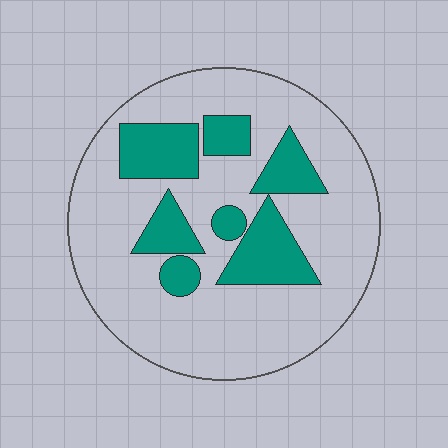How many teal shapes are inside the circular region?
7.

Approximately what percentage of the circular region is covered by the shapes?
Approximately 25%.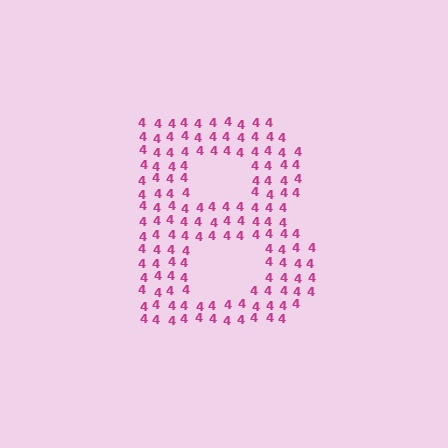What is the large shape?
The large shape is the letter B.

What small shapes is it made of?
It is made of small digit 4's.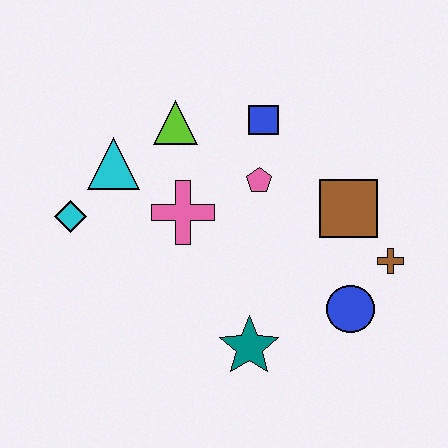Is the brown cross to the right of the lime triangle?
Yes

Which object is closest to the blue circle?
The brown cross is closest to the blue circle.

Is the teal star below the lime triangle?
Yes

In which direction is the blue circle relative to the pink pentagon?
The blue circle is below the pink pentagon.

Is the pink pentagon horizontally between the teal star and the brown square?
Yes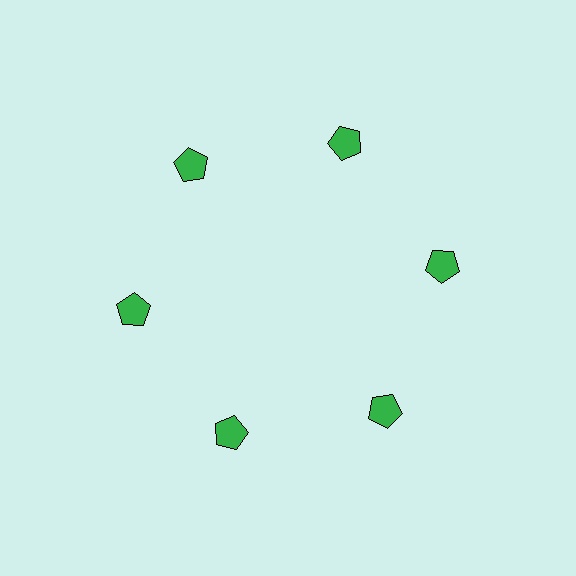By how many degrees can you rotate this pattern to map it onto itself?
The pattern maps onto itself every 60 degrees of rotation.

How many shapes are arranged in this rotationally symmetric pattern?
There are 6 shapes, arranged in 6 groups of 1.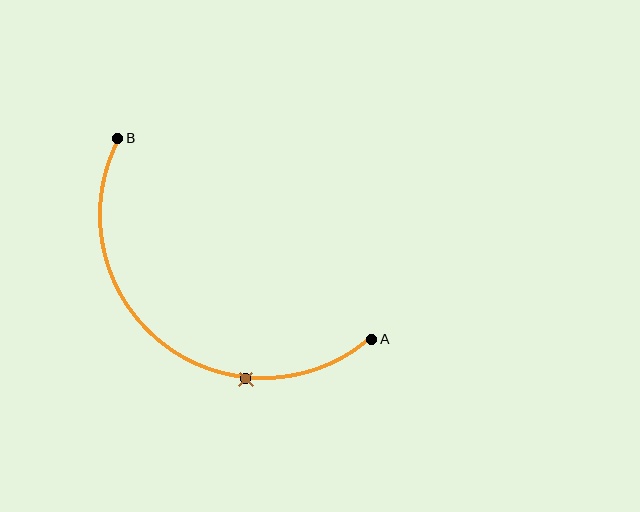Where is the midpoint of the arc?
The arc midpoint is the point on the curve farthest from the straight line joining A and B. It sits below and to the left of that line.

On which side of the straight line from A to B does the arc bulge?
The arc bulges below and to the left of the straight line connecting A and B.